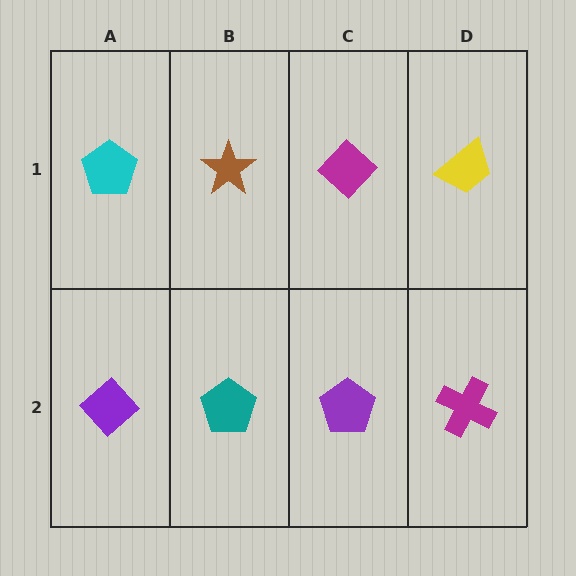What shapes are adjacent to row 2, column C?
A magenta diamond (row 1, column C), a teal pentagon (row 2, column B), a magenta cross (row 2, column D).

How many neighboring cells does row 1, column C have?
3.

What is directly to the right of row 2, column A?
A teal pentagon.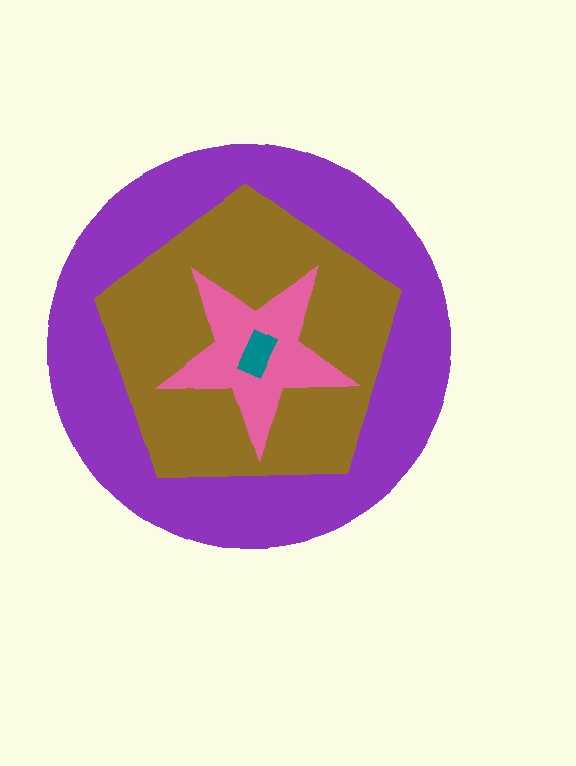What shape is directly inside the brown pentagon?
The pink star.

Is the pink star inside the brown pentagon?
Yes.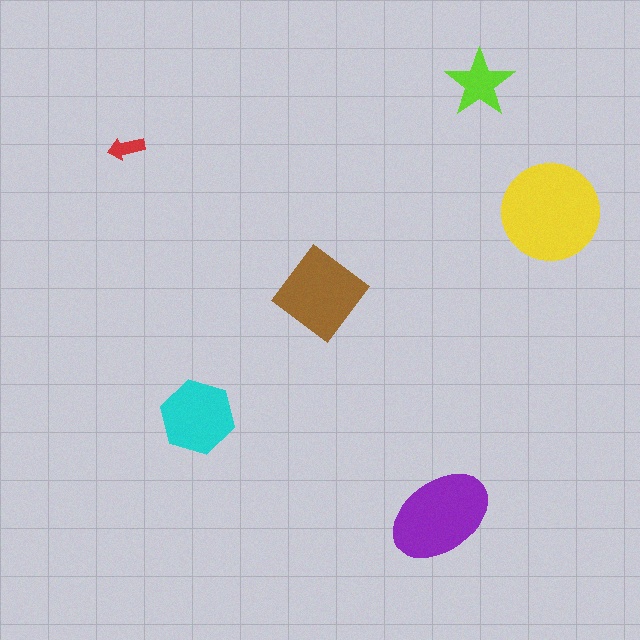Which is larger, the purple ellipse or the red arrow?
The purple ellipse.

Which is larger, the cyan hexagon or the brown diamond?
The brown diamond.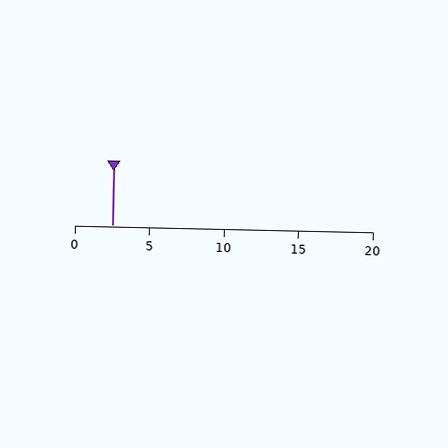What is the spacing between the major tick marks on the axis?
The major ticks are spaced 5 apart.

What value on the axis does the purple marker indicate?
The marker indicates approximately 2.5.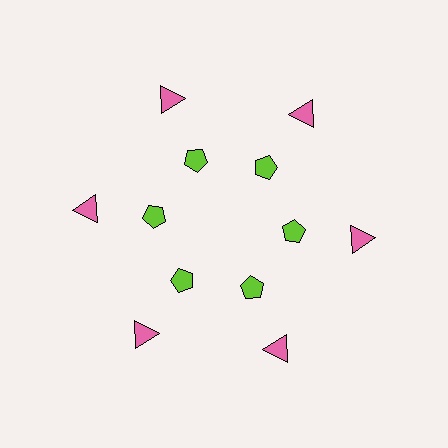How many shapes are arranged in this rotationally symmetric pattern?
There are 12 shapes, arranged in 6 groups of 2.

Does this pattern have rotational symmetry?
Yes, this pattern has 6-fold rotational symmetry. It looks the same after rotating 60 degrees around the center.